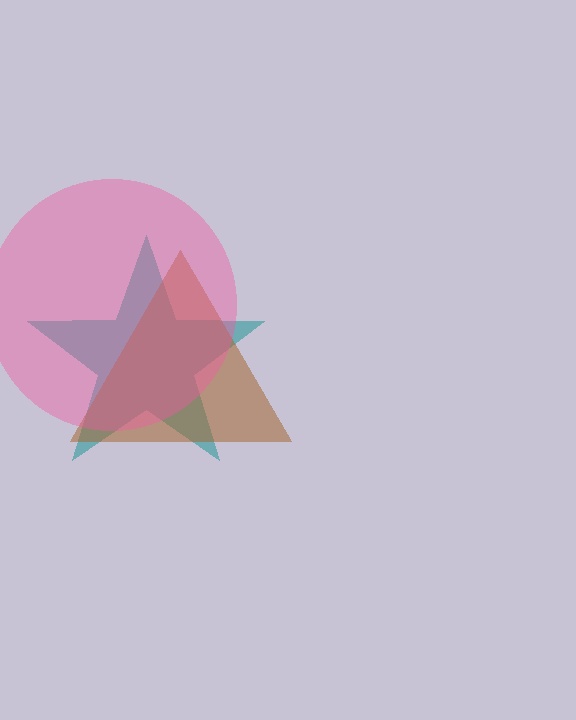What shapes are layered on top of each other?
The layered shapes are: a teal star, a brown triangle, a pink circle.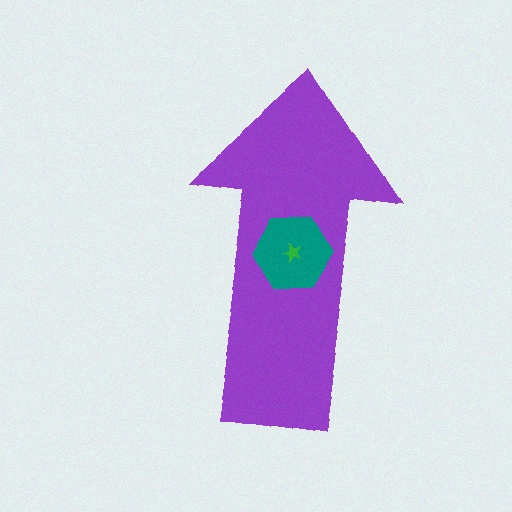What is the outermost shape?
The purple arrow.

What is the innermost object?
The green star.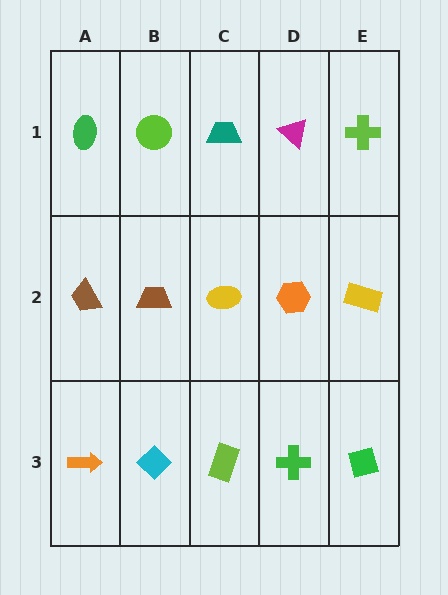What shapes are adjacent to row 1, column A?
A brown trapezoid (row 2, column A), a lime circle (row 1, column B).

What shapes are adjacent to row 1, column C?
A yellow ellipse (row 2, column C), a lime circle (row 1, column B), a magenta triangle (row 1, column D).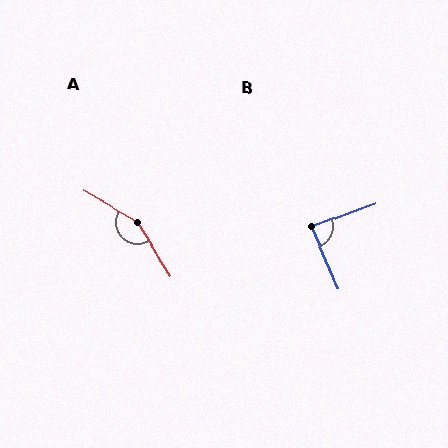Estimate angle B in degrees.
Approximately 87 degrees.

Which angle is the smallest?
B, at approximately 87 degrees.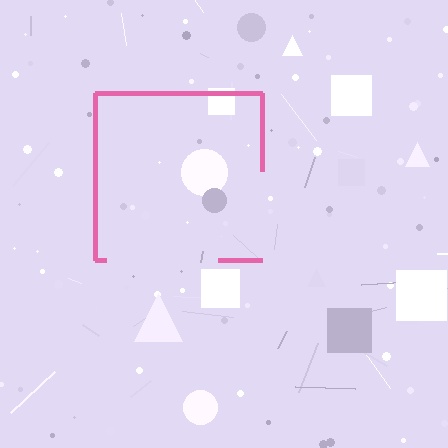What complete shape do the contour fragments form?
The contour fragments form a square.